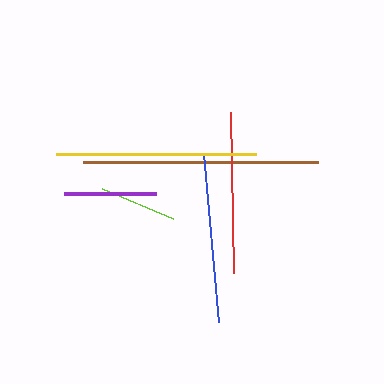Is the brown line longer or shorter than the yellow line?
The brown line is longer than the yellow line.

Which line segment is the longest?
The brown line is the longest at approximately 235 pixels.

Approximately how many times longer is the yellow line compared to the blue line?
The yellow line is approximately 1.2 times the length of the blue line.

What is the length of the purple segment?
The purple segment is approximately 92 pixels long.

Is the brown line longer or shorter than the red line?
The brown line is longer than the red line.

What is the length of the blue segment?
The blue segment is approximately 169 pixels long.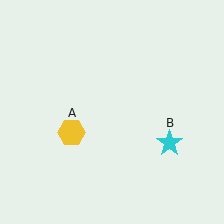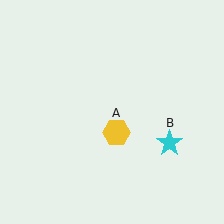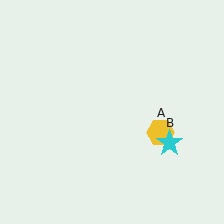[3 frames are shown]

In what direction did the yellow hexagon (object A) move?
The yellow hexagon (object A) moved right.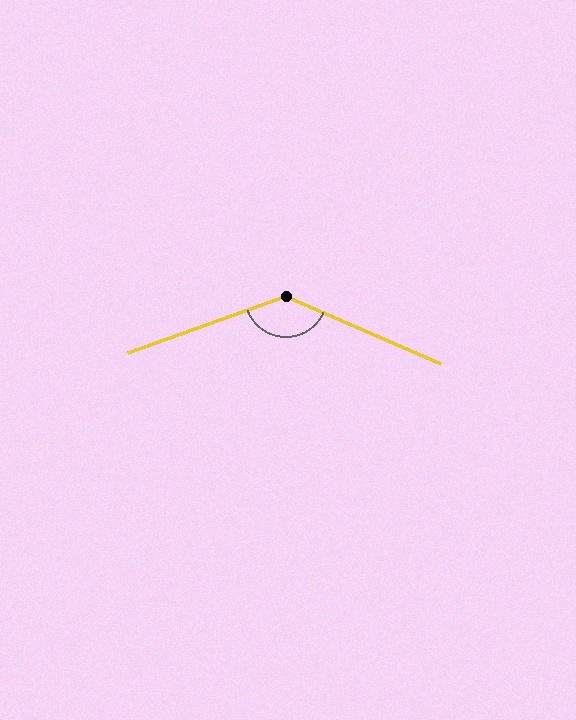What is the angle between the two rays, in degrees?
Approximately 137 degrees.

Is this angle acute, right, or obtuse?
It is obtuse.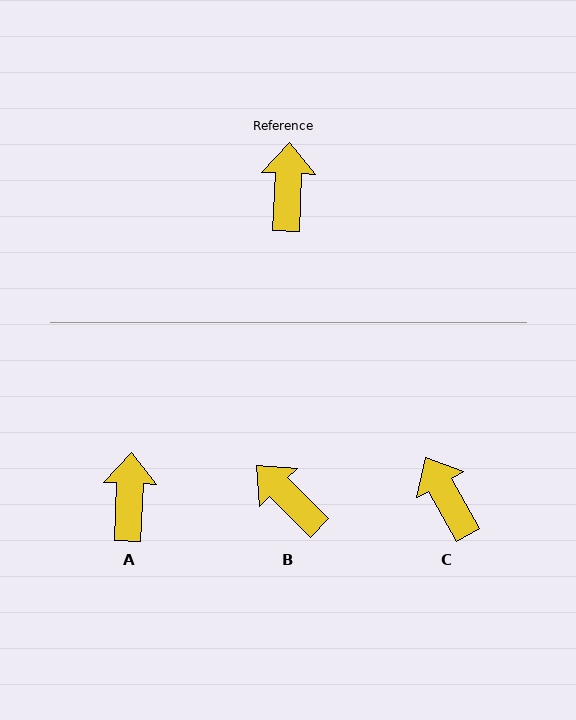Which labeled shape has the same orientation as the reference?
A.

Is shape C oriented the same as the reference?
No, it is off by about 31 degrees.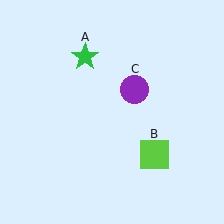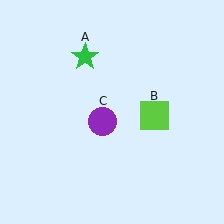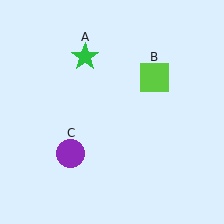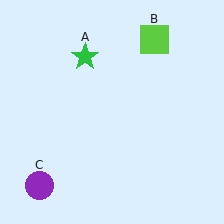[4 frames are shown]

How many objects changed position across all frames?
2 objects changed position: lime square (object B), purple circle (object C).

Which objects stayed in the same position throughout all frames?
Green star (object A) remained stationary.